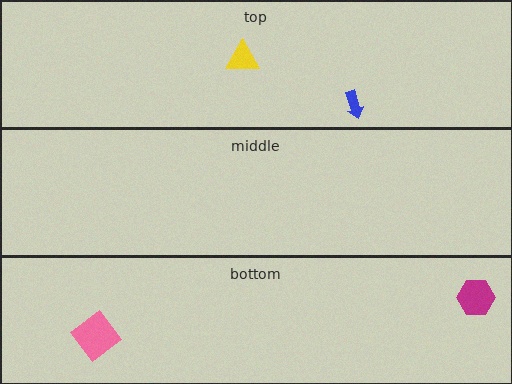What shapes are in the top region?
The blue arrow, the yellow triangle.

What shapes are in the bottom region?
The magenta hexagon, the pink diamond.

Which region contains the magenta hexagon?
The bottom region.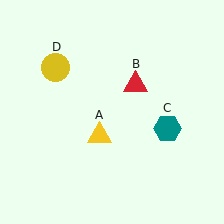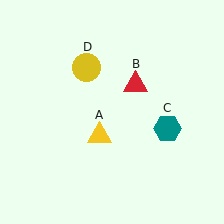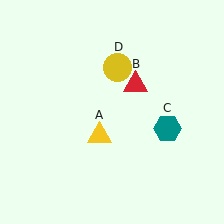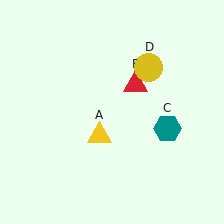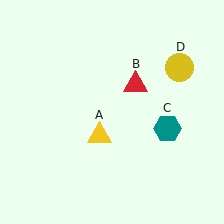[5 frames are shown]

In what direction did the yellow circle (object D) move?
The yellow circle (object D) moved right.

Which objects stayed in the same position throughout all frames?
Yellow triangle (object A) and red triangle (object B) and teal hexagon (object C) remained stationary.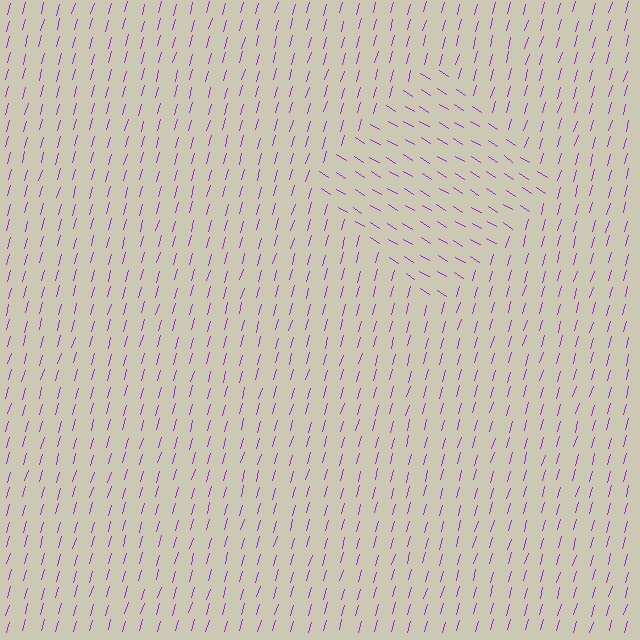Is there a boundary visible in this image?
Yes, there is a texture boundary formed by a change in line orientation.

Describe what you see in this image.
The image is filled with small purple line segments. A diamond region in the image has lines oriented differently from the surrounding lines, creating a visible texture boundary.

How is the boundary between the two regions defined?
The boundary is defined purely by a change in line orientation (approximately 74 degrees difference). All lines are the same color and thickness.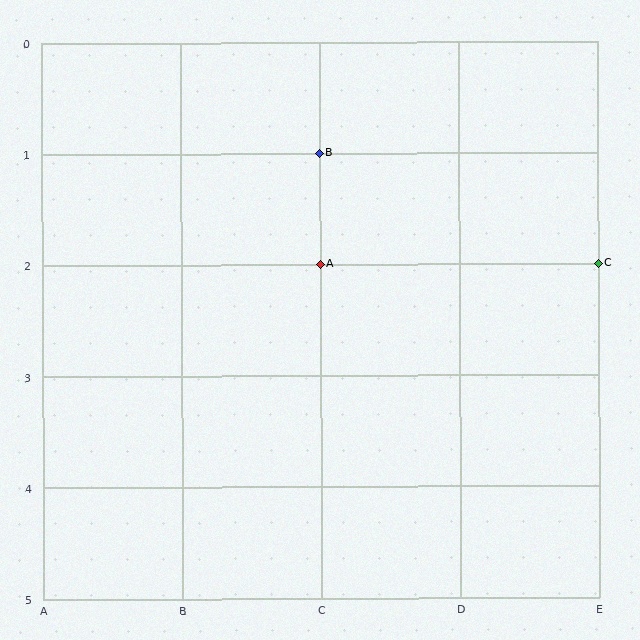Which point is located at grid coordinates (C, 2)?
Point A is at (C, 2).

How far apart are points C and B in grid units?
Points C and B are 2 columns and 1 row apart (about 2.2 grid units diagonally).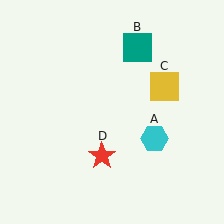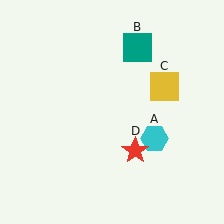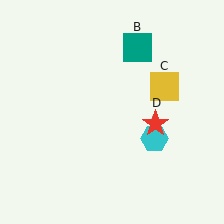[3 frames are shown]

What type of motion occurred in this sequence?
The red star (object D) rotated counterclockwise around the center of the scene.